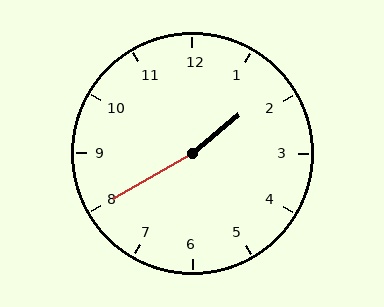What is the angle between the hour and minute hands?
Approximately 170 degrees.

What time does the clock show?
1:40.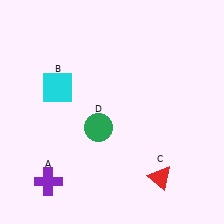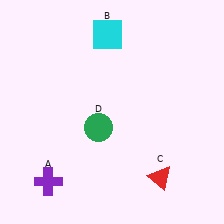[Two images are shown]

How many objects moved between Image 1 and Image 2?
1 object moved between the two images.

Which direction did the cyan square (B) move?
The cyan square (B) moved up.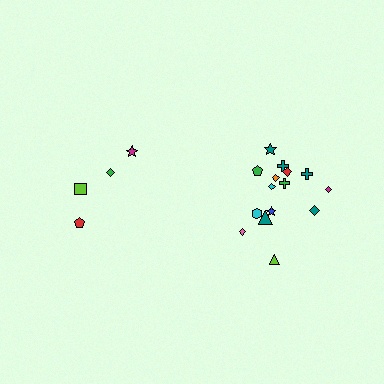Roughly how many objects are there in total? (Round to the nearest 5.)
Roughly 20 objects in total.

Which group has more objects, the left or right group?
The right group.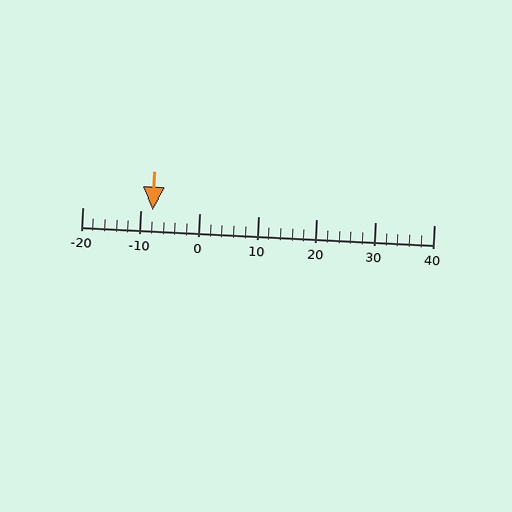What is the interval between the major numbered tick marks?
The major tick marks are spaced 10 units apart.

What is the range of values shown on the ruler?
The ruler shows values from -20 to 40.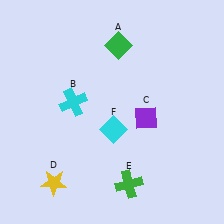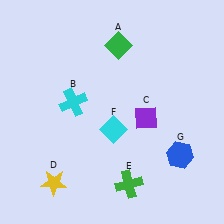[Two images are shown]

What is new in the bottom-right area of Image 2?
A blue hexagon (G) was added in the bottom-right area of Image 2.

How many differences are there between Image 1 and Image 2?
There is 1 difference between the two images.